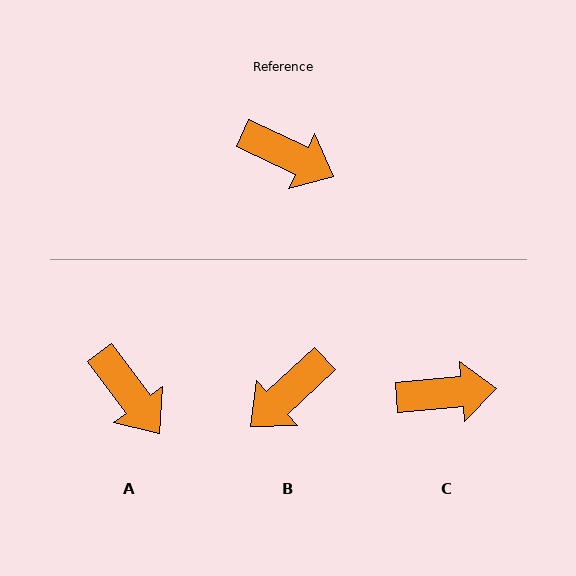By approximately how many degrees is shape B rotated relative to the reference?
Approximately 112 degrees clockwise.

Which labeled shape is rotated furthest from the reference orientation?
B, about 112 degrees away.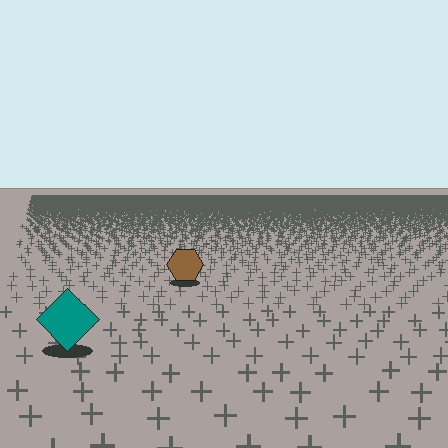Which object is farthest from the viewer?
The brown hexagon is farthest from the viewer. It appears smaller and the ground texture around it is denser.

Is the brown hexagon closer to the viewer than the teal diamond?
No. The teal diamond is closer — you can tell from the texture gradient: the ground texture is coarser near it.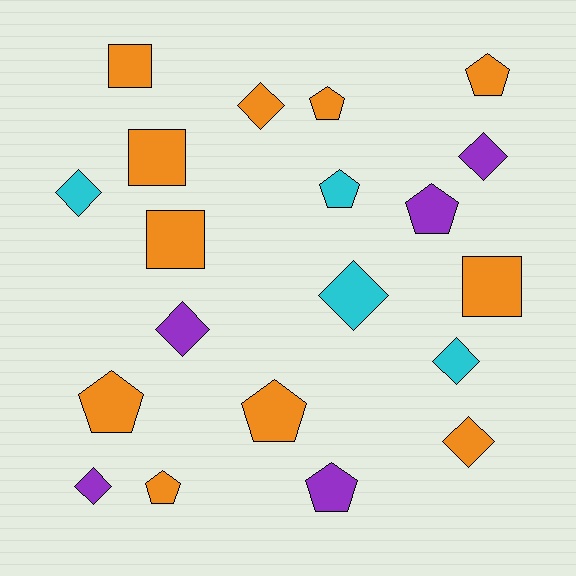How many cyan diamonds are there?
There are 3 cyan diamonds.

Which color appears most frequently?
Orange, with 11 objects.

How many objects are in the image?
There are 20 objects.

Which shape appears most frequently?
Pentagon, with 8 objects.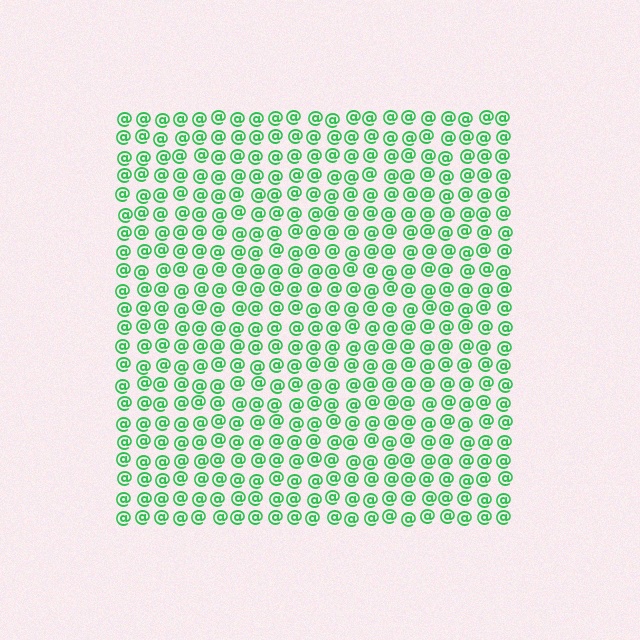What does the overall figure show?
The overall figure shows a square.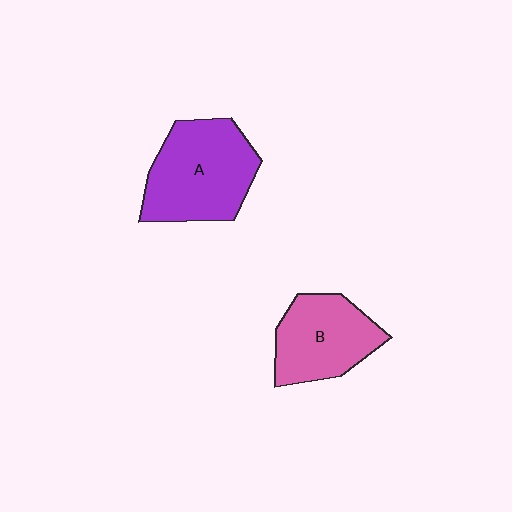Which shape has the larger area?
Shape A (purple).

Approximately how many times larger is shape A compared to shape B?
Approximately 1.3 times.